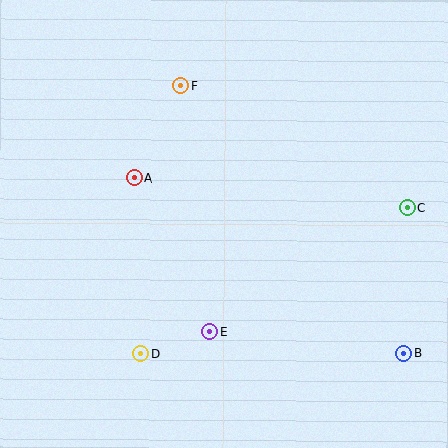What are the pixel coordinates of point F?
Point F is at (181, 85).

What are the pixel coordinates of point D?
Point D is at (141, 354).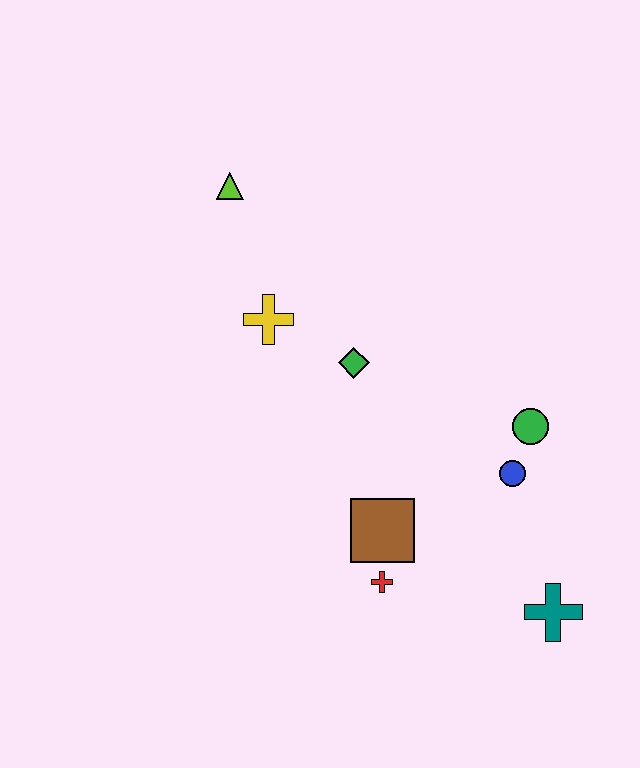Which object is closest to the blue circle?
The green circle is closest to the blue circle.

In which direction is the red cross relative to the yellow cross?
The red cross is below the yellow cross.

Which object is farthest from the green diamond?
The teal cross is farthest from the green diamond.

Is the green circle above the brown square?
Yes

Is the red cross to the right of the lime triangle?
Yes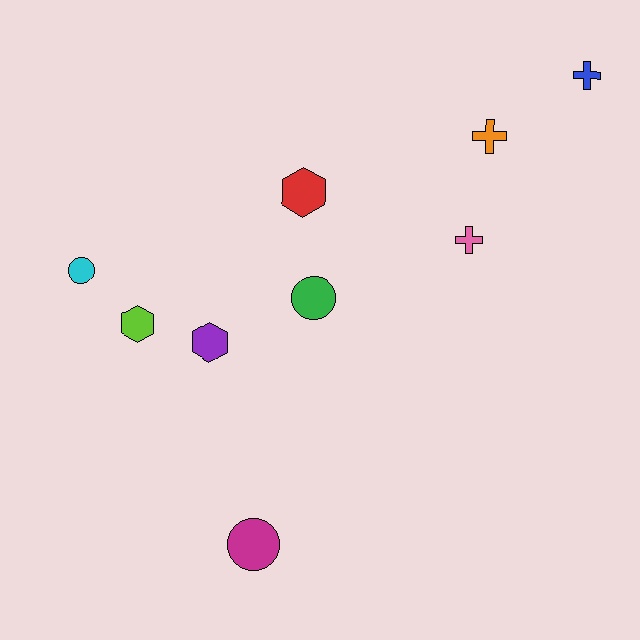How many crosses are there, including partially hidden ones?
There are 3 crosses.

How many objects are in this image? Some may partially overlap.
There are 9 objects.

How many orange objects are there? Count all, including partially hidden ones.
There is 1 orange object.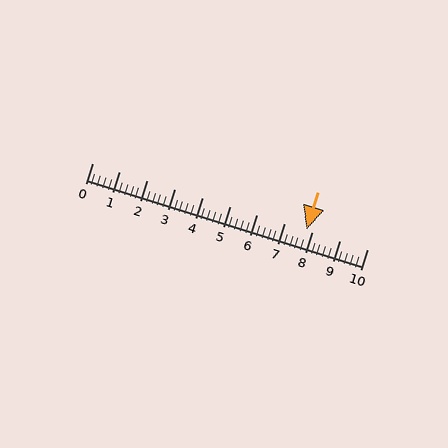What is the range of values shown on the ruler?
The ruler shows values from 0 to 10.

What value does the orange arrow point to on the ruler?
The orange arrow points to approximately 7.8.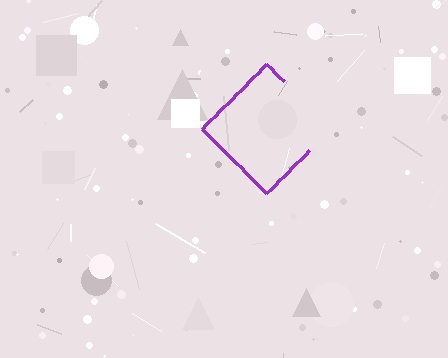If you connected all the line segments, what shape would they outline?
They would outline a diamond.